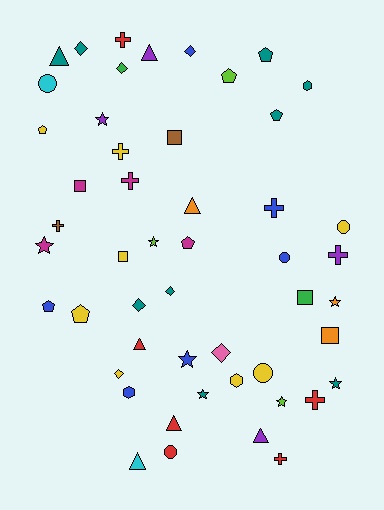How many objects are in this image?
There are 50 objects.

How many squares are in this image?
There are 5 squares.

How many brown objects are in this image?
There are 2 brown objects.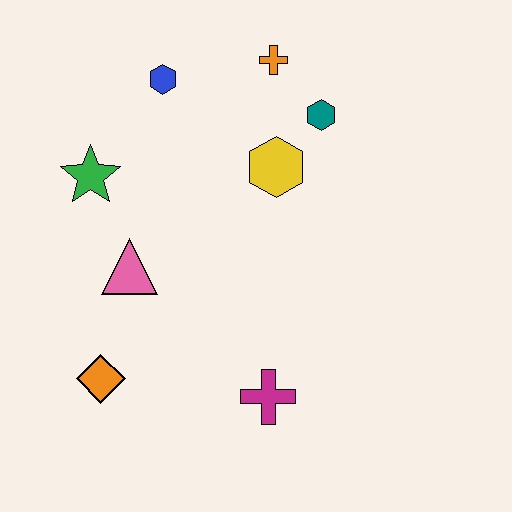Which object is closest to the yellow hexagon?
The teal hexagon is closest to the yellow hexagon.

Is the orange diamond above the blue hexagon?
No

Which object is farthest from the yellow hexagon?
The orange diamond is farthest from the yellow hexagon.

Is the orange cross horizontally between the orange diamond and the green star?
No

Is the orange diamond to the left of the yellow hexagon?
Yes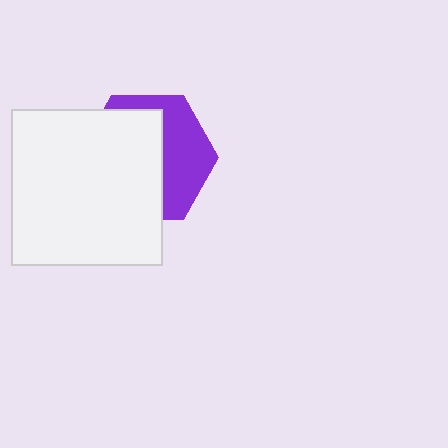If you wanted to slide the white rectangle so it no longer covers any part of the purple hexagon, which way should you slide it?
Slide it left — that is the most direct way to separate the two shapes.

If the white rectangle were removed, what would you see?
You would see the complete purple hexagon.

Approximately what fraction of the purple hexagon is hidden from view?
Roughly 59% of the purple hexagon is hidden behind the white rectangle.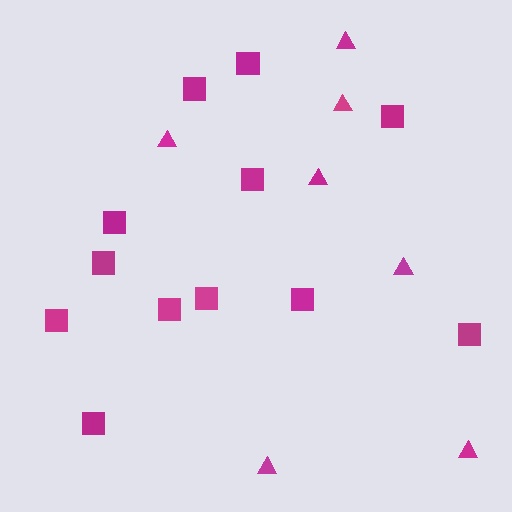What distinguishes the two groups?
There are 2 groups: one group of squares (12) and one group of triangles (7).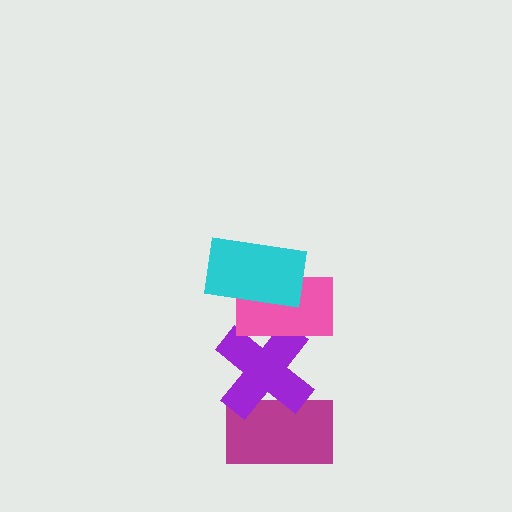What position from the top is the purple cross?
The purple cross is 3rd from the top.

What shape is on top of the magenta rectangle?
The purple cross is on top of the magenta rectangle.